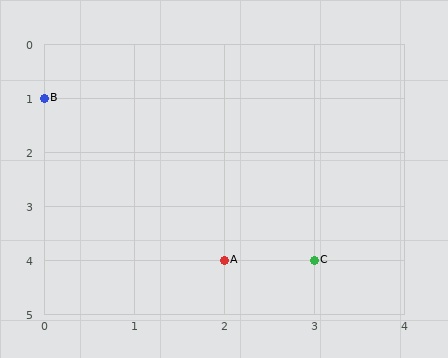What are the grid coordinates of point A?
Point A is at grid coordinates (2, 4).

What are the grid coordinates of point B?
Point B is at grid coordinates (0, 1).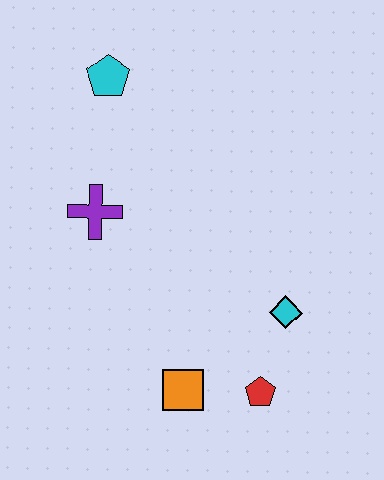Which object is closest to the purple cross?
The cyan pentagon is closest to the purple cross.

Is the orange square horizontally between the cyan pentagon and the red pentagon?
Yes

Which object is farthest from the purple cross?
The red pentagon is farthest from the purple cross.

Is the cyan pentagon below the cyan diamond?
No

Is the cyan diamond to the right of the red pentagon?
Yes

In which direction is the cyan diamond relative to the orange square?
The cyan diamond is to the right of the orange square.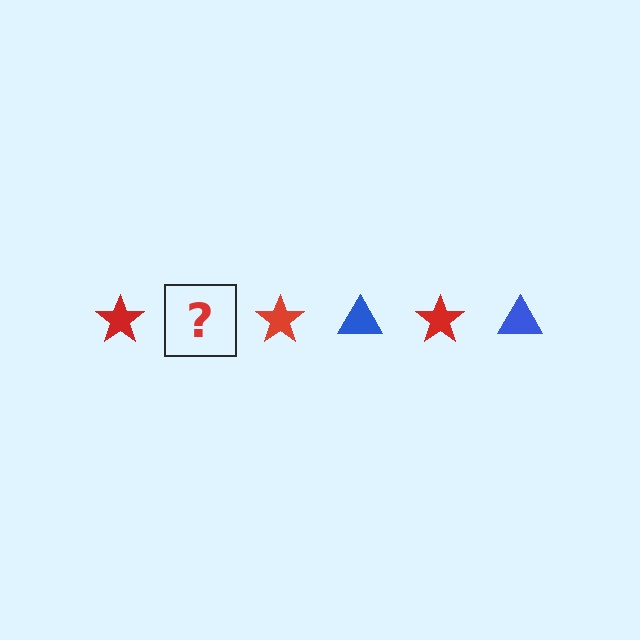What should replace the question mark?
The question mark should be replaced with a blue triangle.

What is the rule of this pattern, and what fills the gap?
The rule is that the pattern alternates between red star and blue triangle. The gap should be filled with a blue triangle.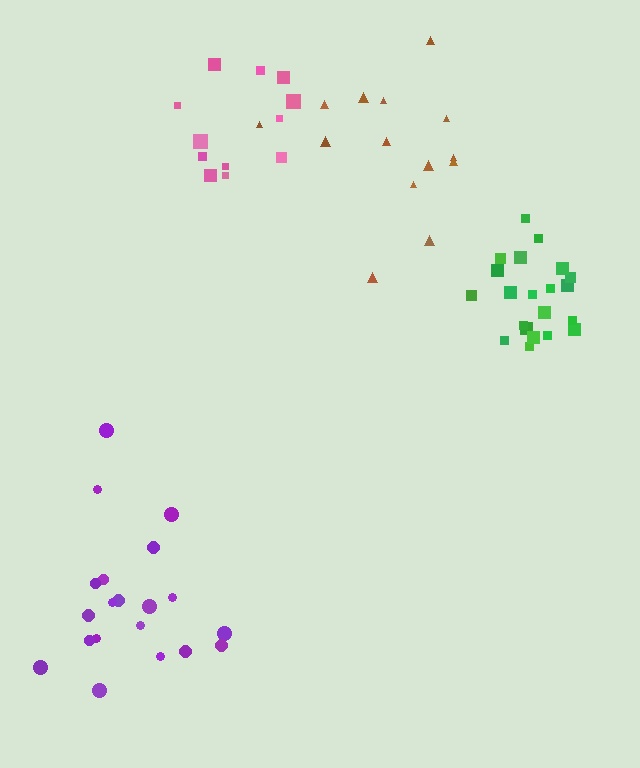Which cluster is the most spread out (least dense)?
Pink.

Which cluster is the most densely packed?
Green.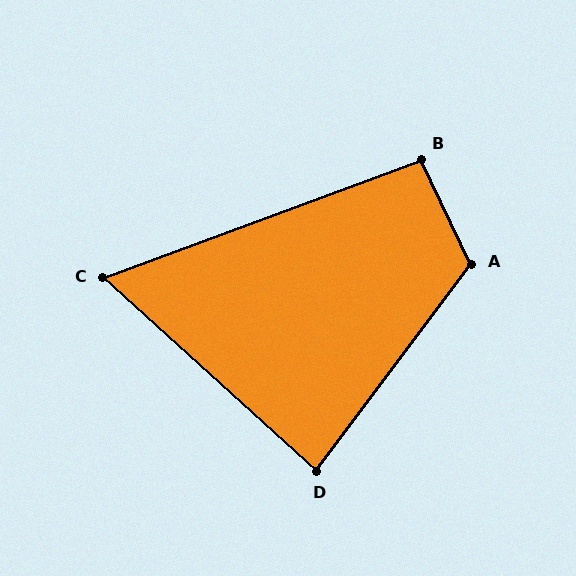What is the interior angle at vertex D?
Approximately 85 degrees (acute).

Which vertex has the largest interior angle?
A, at approximately 117 degrees.